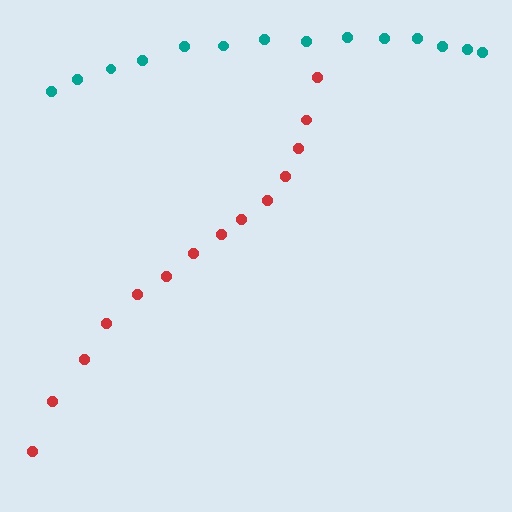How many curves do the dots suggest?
There are 2 distinct paths.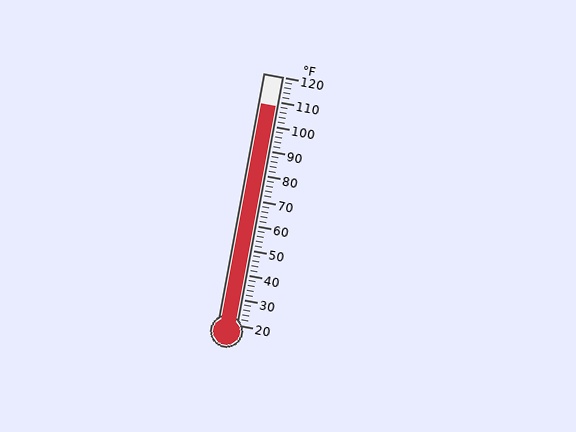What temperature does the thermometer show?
The thermometer shows approximately 108°F.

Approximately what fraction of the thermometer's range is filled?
The thermometer is filled to approximately 90% of its range.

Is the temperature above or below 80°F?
The temperature is above 80°F.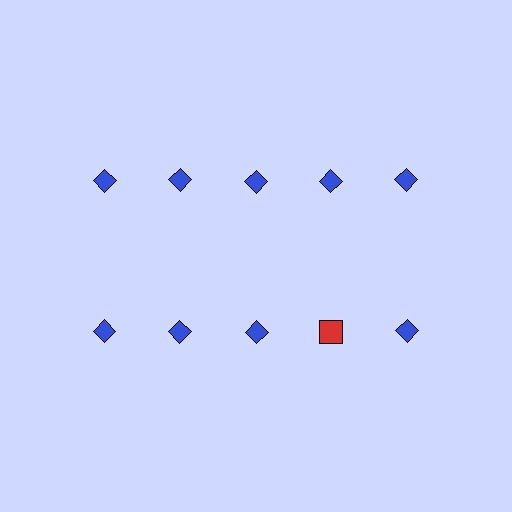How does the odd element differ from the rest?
It differs in both color (red instead of blue) and shape (square instead of diamond).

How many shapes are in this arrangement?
There are 10 shapes arranged in a grid pattern.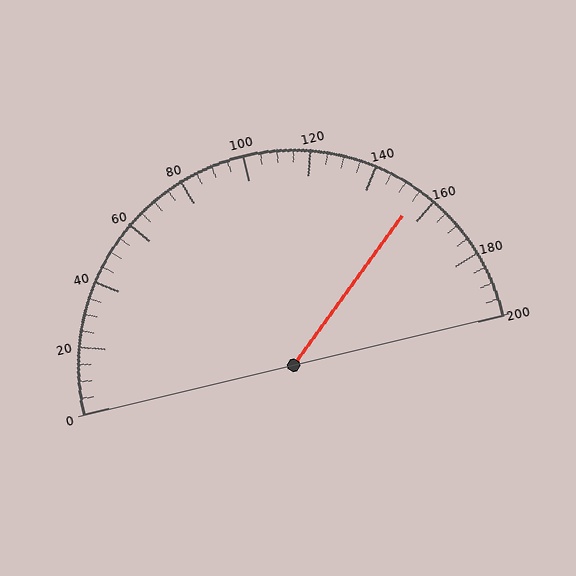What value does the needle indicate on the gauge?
The needle indicates approximately 155.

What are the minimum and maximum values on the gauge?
The gauge ranges from 0 to 200.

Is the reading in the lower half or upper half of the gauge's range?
The reading is in the upper half of the range (0 to 200).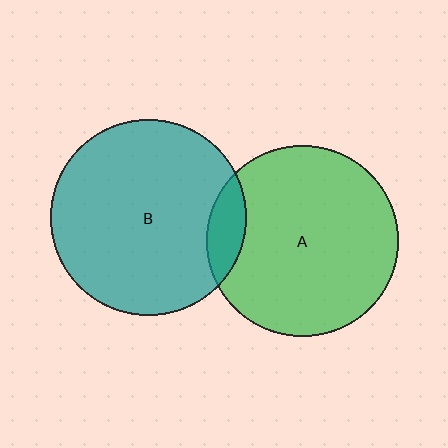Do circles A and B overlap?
Yes.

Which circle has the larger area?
Circle B (teal).